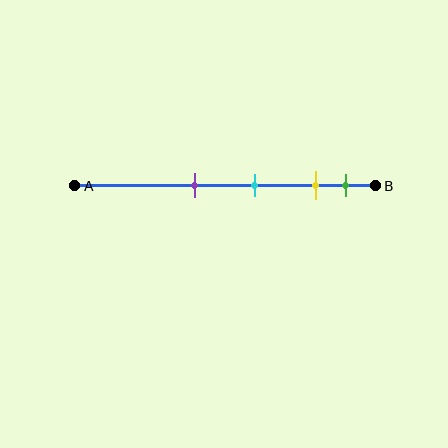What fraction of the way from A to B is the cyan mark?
The cyan mark is approximately 60% (0.6) of the way from A to B.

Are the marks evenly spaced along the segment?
No, the marks are not evenly spaced.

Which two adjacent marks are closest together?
The yellow and green marks are the closest adjacent pair.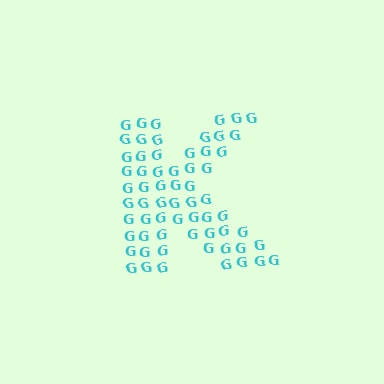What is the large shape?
The large shape is the letter K.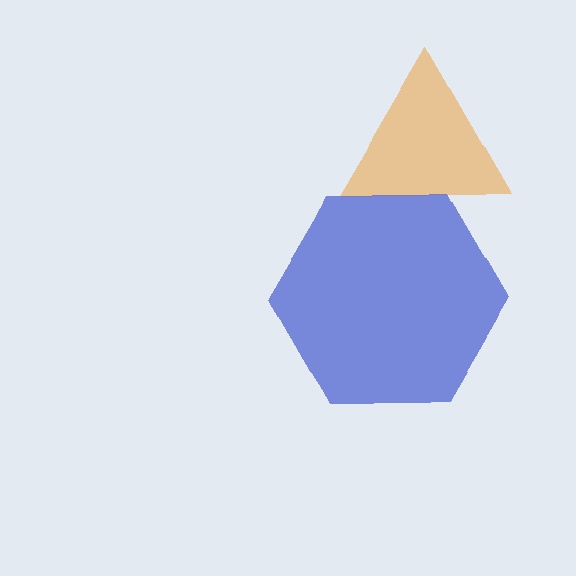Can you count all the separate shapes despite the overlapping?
Yes, there are 2 separate shapes.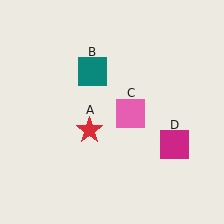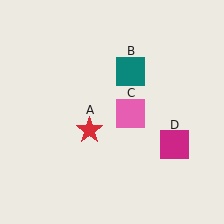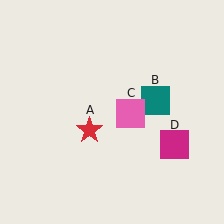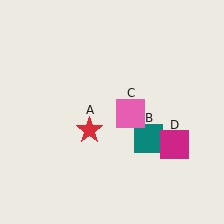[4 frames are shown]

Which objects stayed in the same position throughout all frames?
Red star (object A) and pink square (object C) and magenta square (object D) remained stationary.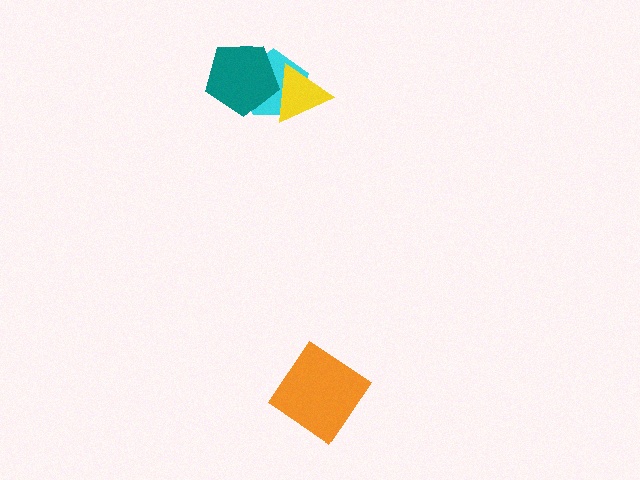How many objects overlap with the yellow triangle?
2 objects overlap with the yellow triangle.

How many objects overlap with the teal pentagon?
2 objects overlap with the teal pentagon.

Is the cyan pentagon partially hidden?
Yes, it is partially covered by another shape.